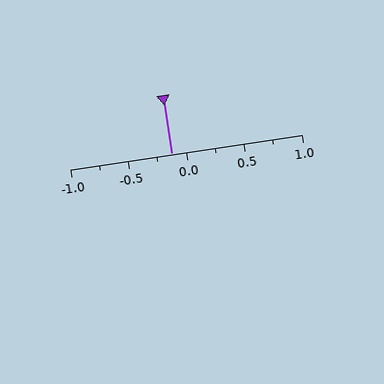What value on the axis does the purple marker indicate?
The marker indicates approximately -0.12.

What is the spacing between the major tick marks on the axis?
The major ticks are spaced 0.5 apart.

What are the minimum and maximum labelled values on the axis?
The axis runs from -1.0 to 1.0.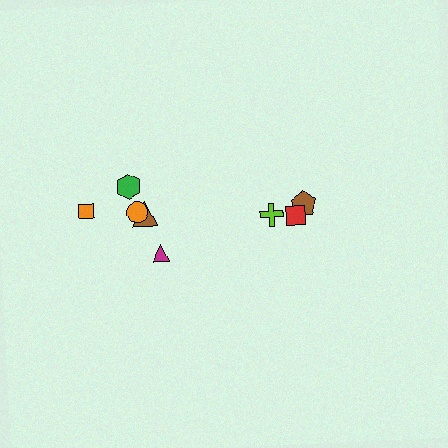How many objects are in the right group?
There are 3 objects.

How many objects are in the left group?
There are 5 objects.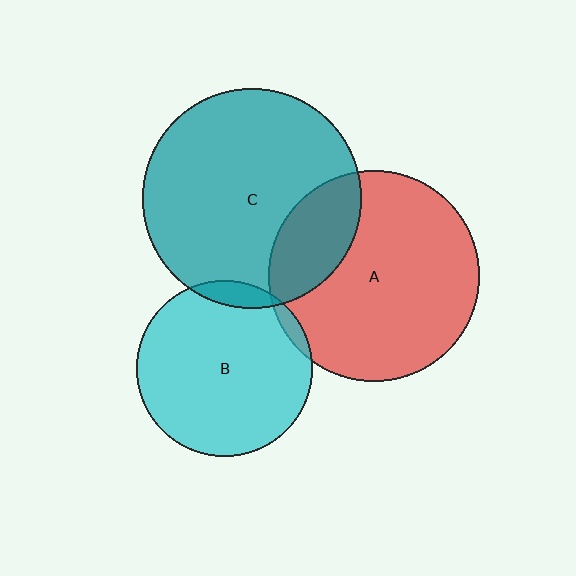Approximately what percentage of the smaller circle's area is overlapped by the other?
Approximately 5%.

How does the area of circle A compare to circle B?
Approximately 1.4 times.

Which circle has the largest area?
Circle C (teal).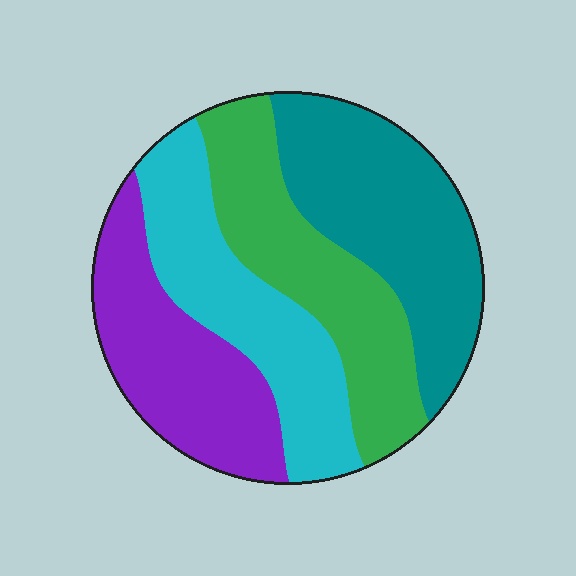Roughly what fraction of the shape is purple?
Purple covers 23% of the shape.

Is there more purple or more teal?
Teal.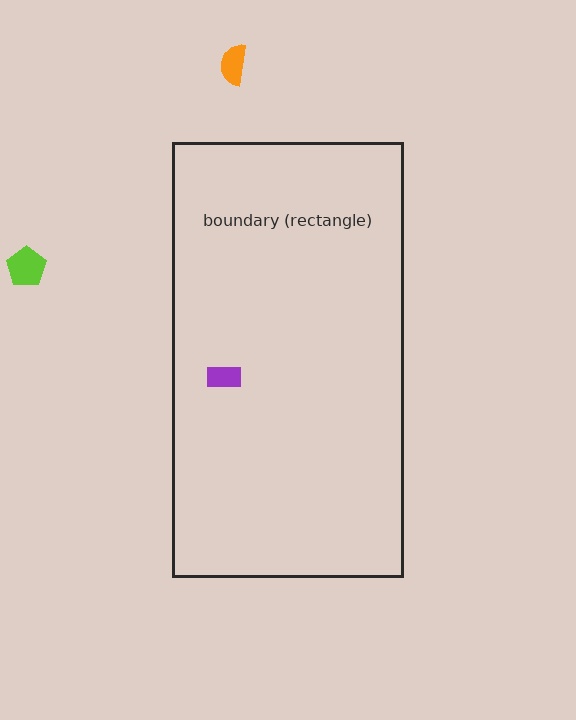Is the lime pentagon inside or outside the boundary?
Outside.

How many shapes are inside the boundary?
1 inside, 2 outside.